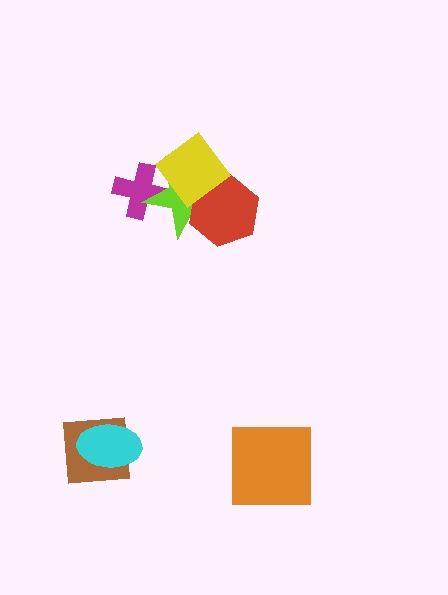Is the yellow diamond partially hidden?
No, no other shape covers it.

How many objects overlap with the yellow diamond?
3 objects overlap with the yellow diamond.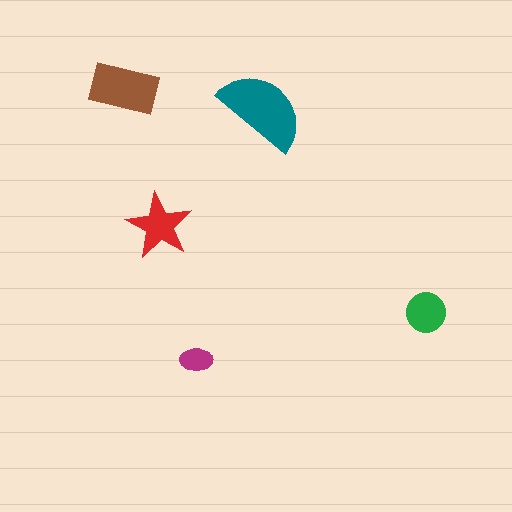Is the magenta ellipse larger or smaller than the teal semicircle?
Smaller.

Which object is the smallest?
The magenta ellipse.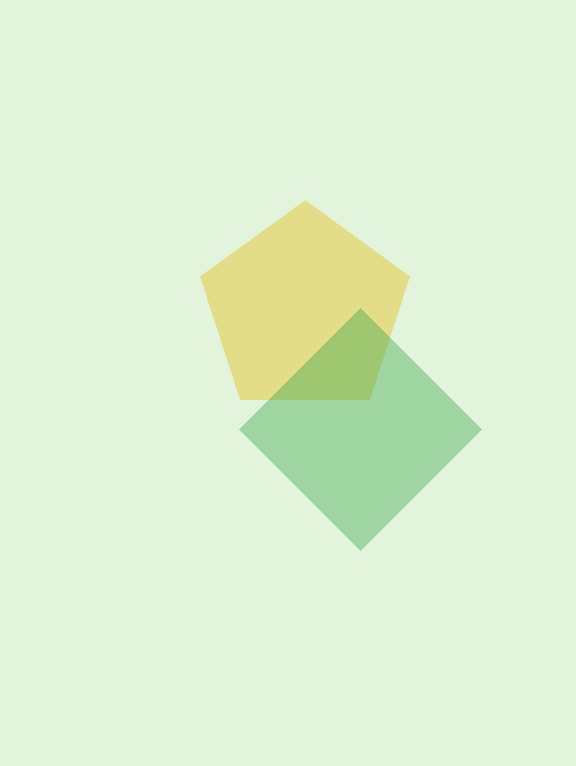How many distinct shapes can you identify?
There are 2 distinct shapes: a yellow pentagon, a green diamond.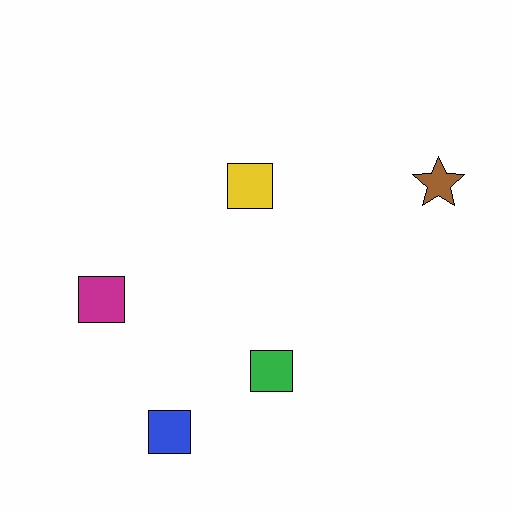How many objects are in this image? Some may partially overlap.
There are 5 objects.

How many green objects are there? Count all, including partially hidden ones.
There is 1 green object.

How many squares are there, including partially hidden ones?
There are 4 squares.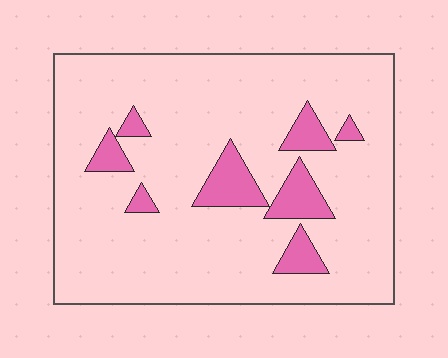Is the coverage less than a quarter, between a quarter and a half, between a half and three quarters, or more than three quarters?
Less than a quarter.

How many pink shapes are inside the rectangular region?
8.